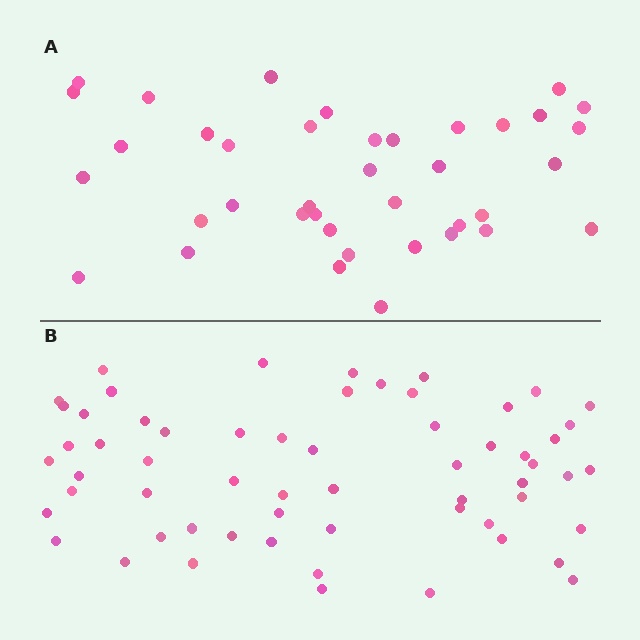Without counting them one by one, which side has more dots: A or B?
Region B (the bottom region) has more dots.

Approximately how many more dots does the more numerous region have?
Region B has approximately 20 more dots than region A.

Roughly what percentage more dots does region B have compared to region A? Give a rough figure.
About 55% more.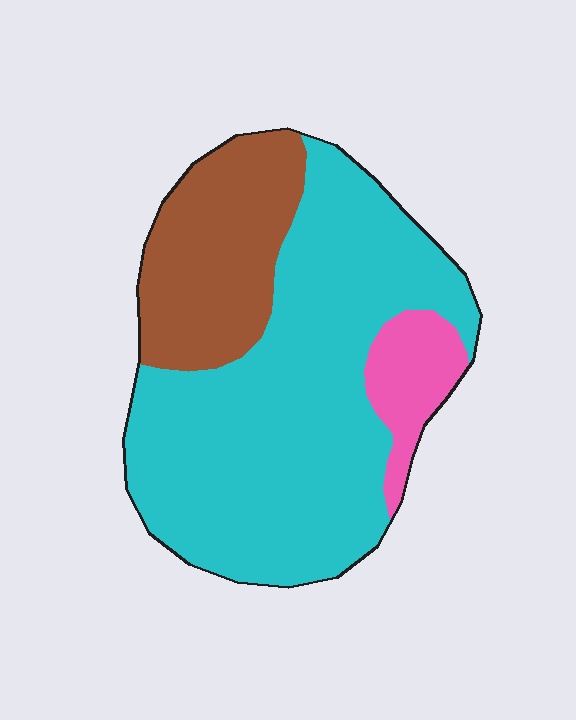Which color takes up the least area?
Pink, at roughly 10%.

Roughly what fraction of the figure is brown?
Brown takes up between a sixth and a third of the figure.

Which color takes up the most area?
Cyan, at roughly 65%.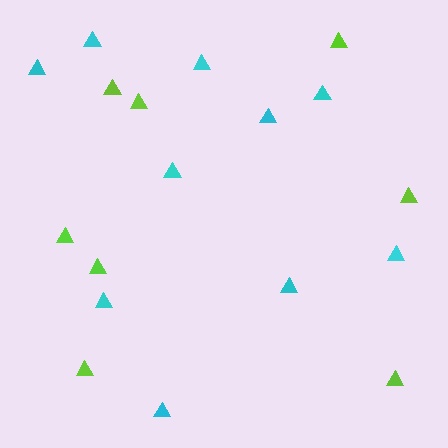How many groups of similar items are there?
There are 2 groups: one group of cyan triangles (10) and one group of lime triangles (8).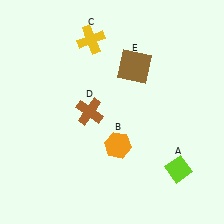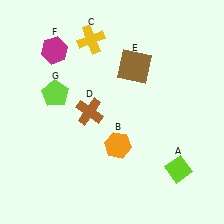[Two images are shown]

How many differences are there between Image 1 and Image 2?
There are 2 differences between the two images.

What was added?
A magenta hexagon (F), a lime pentagon (G) were added in Image 2.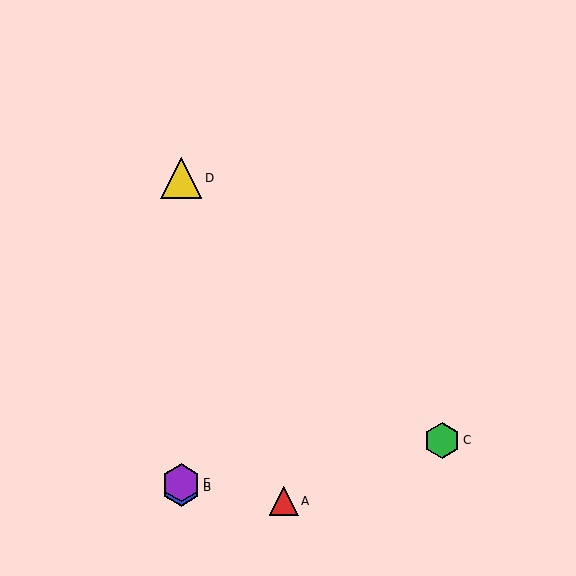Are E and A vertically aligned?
No, E is at x≈181 and A is at x≈284.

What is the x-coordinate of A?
Object A is at x≈284.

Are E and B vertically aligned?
Yes, both are at x≈181.